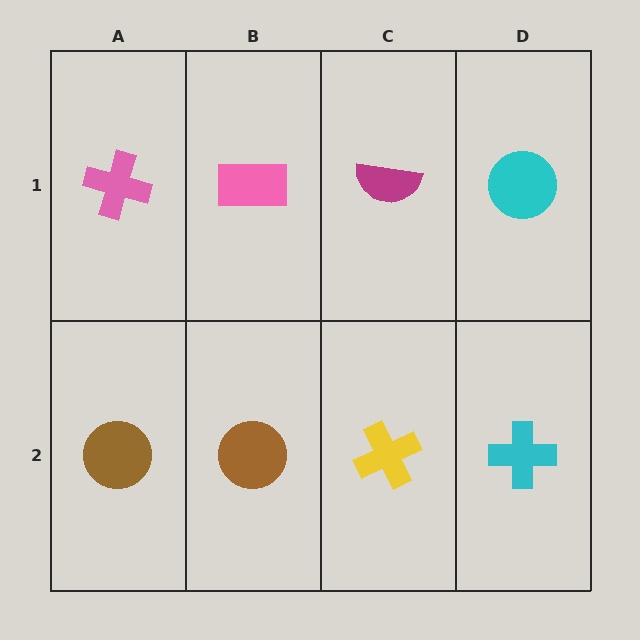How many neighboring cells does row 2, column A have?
2.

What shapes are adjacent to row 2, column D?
A cyan circle (row 1, column D), a yellow cross (row 2, column C).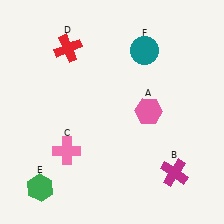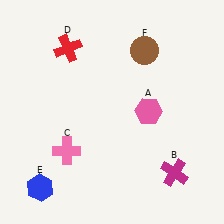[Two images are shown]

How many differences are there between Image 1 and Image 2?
There are 2 differences between the two images.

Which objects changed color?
E changed from green to blue. F changed from teal to brown.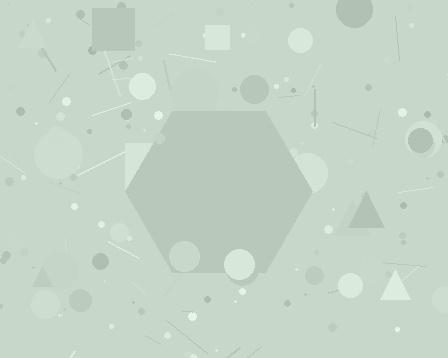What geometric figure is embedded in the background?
A hexagon is embedded in the background.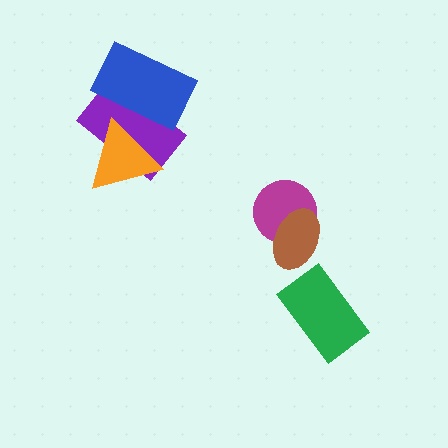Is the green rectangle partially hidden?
No, no other shape covers it.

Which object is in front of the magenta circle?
The brown ellipse is in front of the magenta circle.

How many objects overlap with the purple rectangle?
2 objects overlap with the purple rectangle.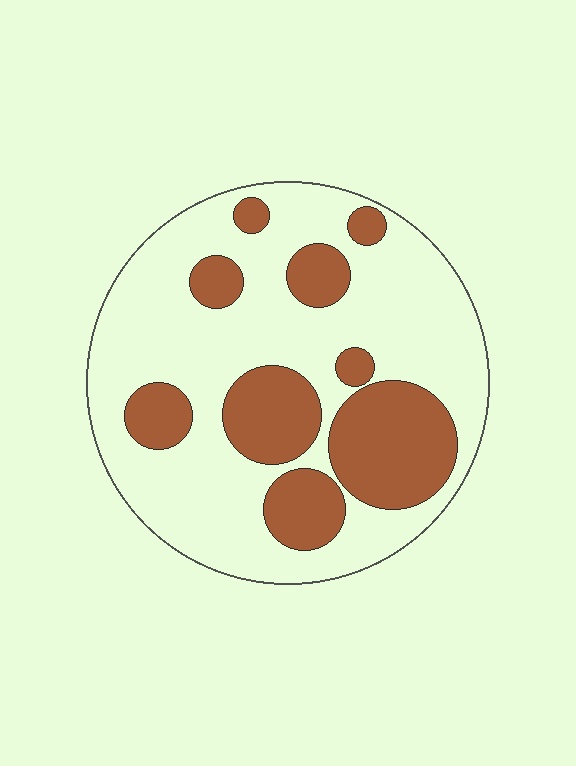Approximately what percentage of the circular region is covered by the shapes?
Approximately 30%.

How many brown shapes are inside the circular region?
9.